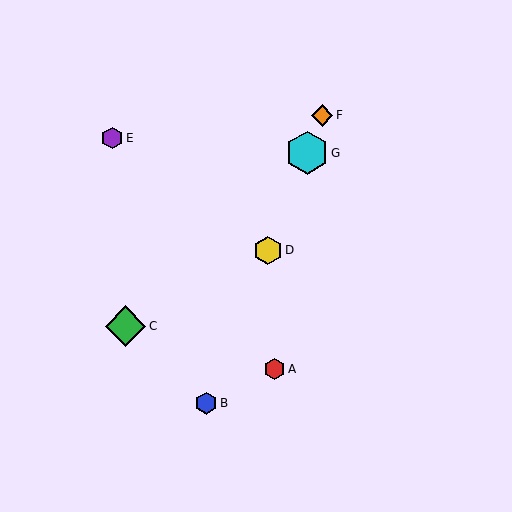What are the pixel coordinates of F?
Object F is at (322, 115).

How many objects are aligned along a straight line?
4 objects (B, D, F, G) are aligned along a straight line.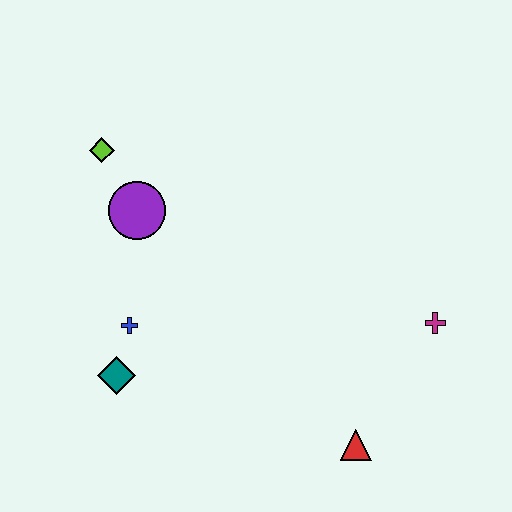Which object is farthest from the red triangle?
The lime diamond is farthest from the red triangle.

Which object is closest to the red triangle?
The magenta cross is closest to the red triangle.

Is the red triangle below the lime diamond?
Yes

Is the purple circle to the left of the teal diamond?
No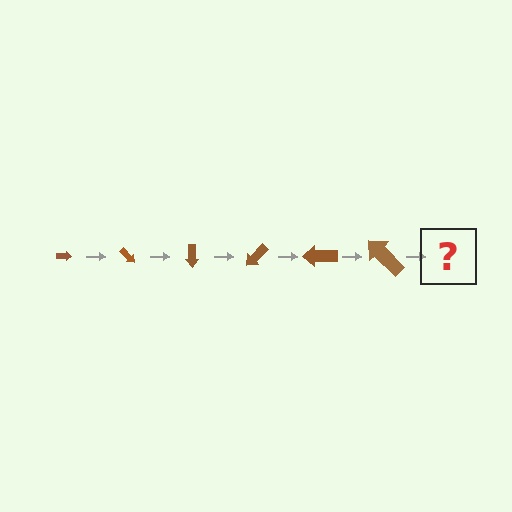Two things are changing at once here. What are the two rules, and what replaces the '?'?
The two rules are that the arrow grows larger each step and it rotates 45 degrees each step. The '?' should be an arrow, larger than the previous one and rotated 270 degrees from the start.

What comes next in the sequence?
The next element should be an arrow, larger than the previous one and rotated 270 degrees from the start.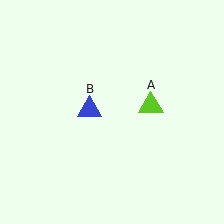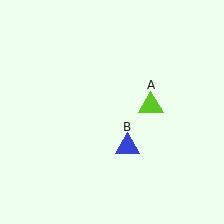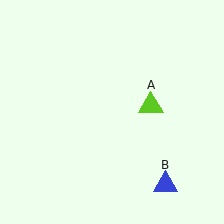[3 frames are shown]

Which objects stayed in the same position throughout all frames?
Lime triangle (object A) remained stationary.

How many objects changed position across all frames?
1 object changed position: blue triangle (object B).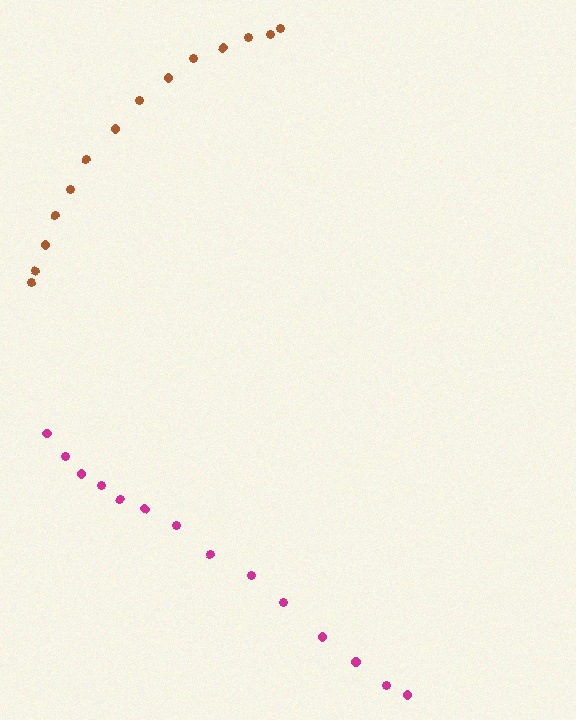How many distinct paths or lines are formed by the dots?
There are 2 distinct paths.